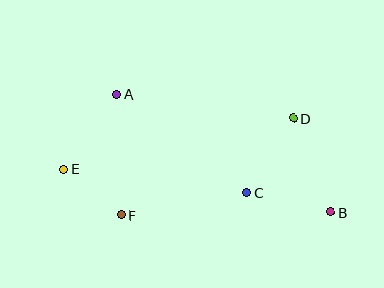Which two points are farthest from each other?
Points B and E are farthest from each other.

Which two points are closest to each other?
Points E and F are closest to each other.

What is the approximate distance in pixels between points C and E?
The distance between C and E is approximately 184 pixels.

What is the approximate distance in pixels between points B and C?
The distance between B and C is approximately 87 pixels.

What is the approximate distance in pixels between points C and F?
The distance between C and F is approximately 127 pixels.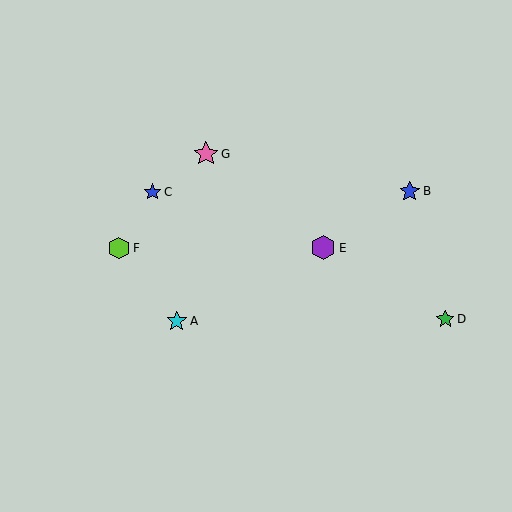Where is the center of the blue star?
The center of the blue star is at (153, 192).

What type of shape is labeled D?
Shape D is a green star.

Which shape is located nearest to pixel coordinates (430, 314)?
The green star (labeled D) at (445, 319) is nearest to that location.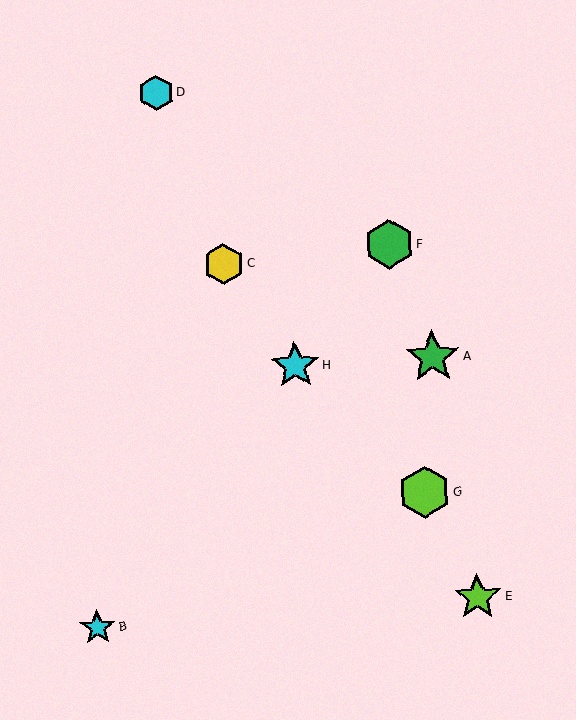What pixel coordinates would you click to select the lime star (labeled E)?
Click at (478, 597) to select the lime star E.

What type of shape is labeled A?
Shape A is a green star.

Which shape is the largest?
The green star (labeled A) is the largest.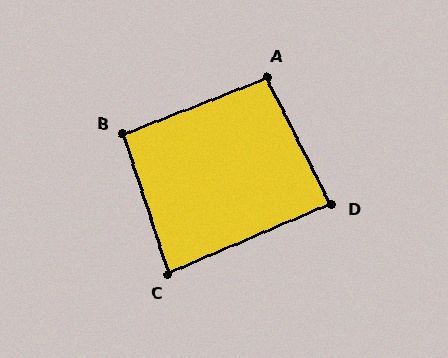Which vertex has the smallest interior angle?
C, at approximately 85 degrees.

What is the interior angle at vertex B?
Approximately 94 degrees (approximately right).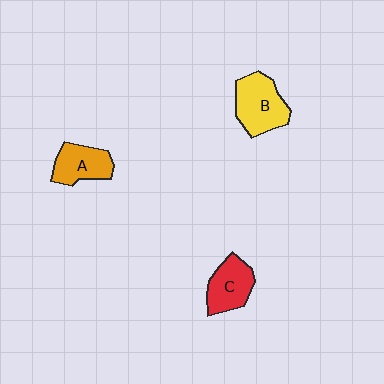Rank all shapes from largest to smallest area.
From largest to smallest: B (yellow), C (red), A (orange).